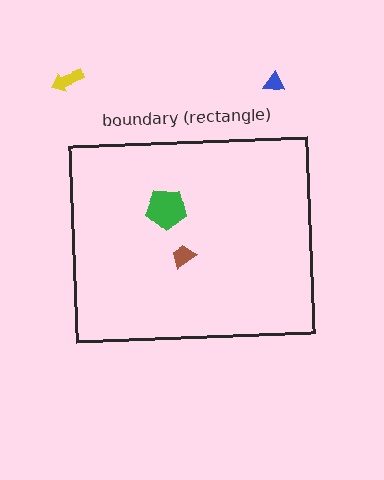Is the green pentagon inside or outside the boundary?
Inside.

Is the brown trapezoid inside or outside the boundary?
Inside.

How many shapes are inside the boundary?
2 inside, 2 outside.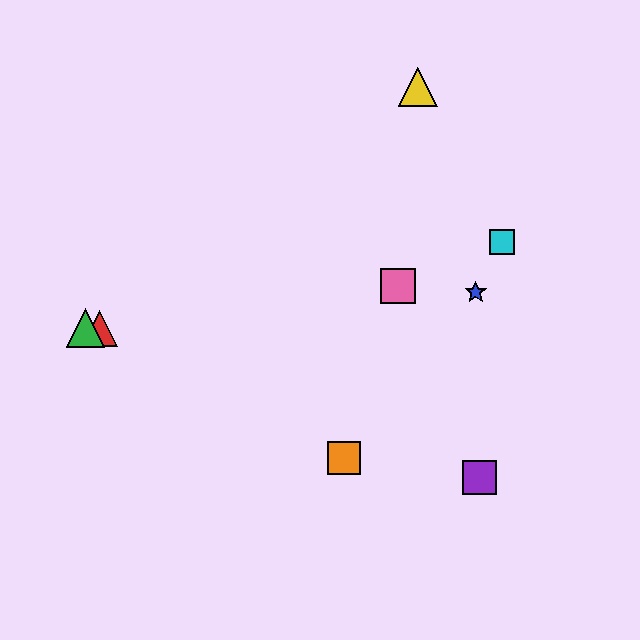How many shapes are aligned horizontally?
2 shapes (the red triangle, the green triangle) are aligned horizontally.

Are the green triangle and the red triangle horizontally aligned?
Yes, both are at y≈328.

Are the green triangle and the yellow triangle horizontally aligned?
No, the green triangle is at y≈328 and the yellow triangle is at y≈87.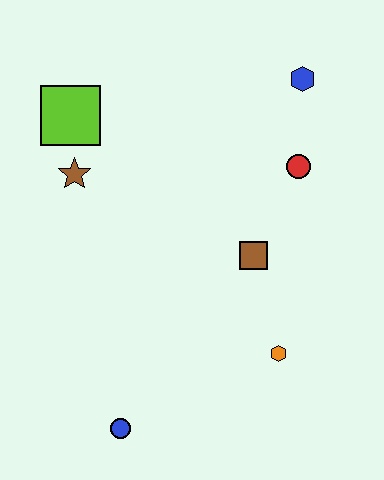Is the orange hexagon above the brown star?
No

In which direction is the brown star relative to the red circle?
The brown star is to the left of the red circle.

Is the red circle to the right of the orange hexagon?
Yes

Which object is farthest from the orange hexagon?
The lime square is farthest from the orange hexagon.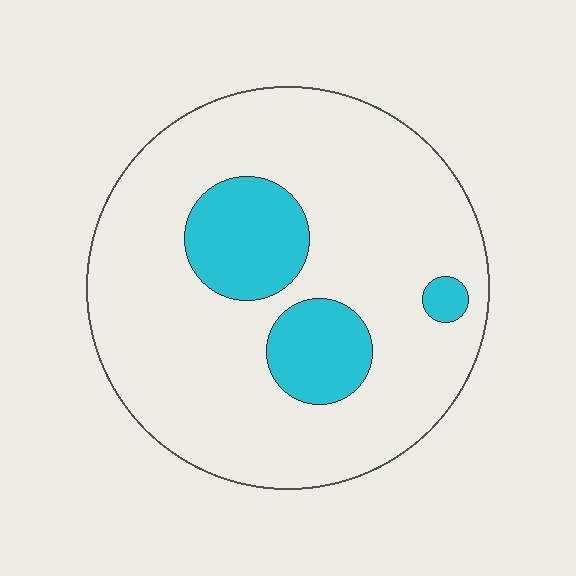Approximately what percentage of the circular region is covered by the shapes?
Approximately 20%.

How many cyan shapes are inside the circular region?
3.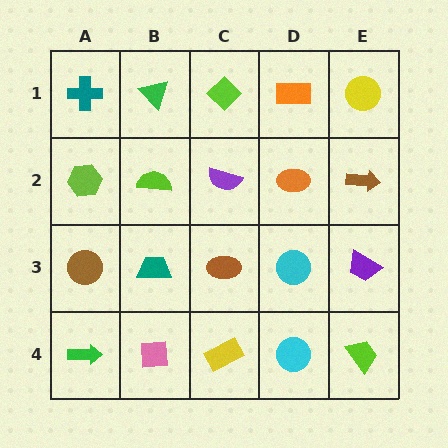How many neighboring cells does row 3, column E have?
3.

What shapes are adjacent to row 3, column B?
A lime semicircle (row 2, column B), a pink square (row 4, column B), a brown circle (row 3, column A), a brown ellipse (row 3, column C).